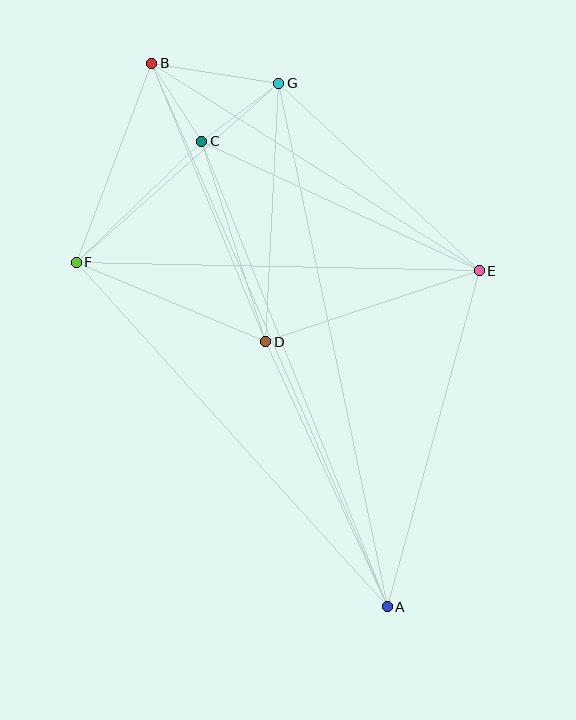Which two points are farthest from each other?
Points A and B are farthest from each other.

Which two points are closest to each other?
Points B and C are closest to each other.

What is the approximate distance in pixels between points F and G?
The distance between F and G is approximately 270 pixels.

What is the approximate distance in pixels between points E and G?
The distance between E and G is approximately 275 pixels.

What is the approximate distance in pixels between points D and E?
The distance between D and E is approximately 225 pixels.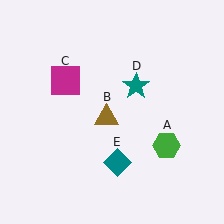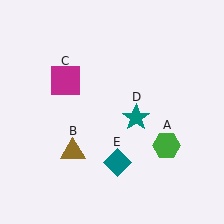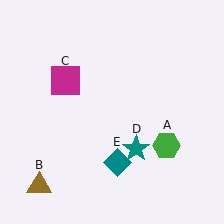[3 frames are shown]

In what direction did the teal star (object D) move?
The teal star (object D) moved down.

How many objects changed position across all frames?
2 objects changed position: brown triangle (object B), teal star (object D).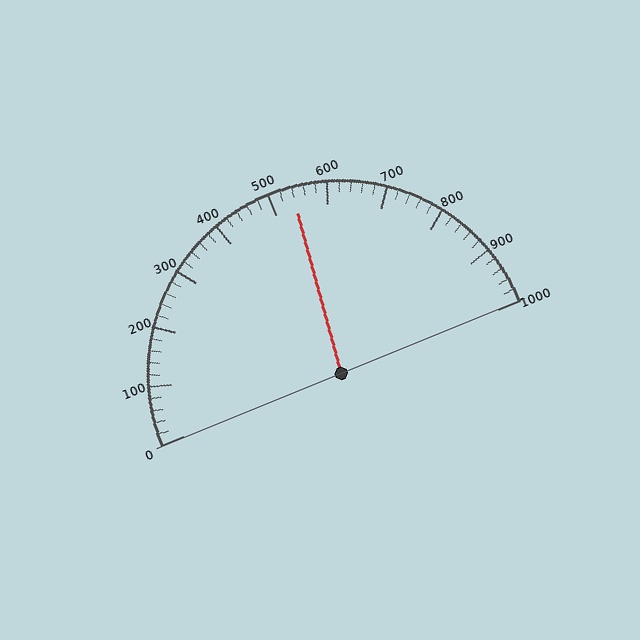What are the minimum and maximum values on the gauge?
The gauge ranges from 0 to 1000.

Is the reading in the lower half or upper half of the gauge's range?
The reading is in the upper half of the range (0 to 1000).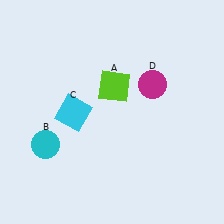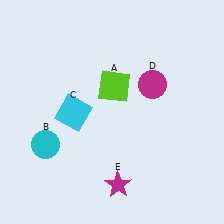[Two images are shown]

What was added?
A magenta star (E) was added in Image 2.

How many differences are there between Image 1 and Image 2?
There is 1 difference between the two images.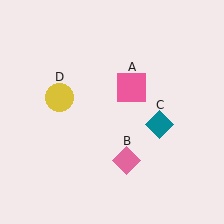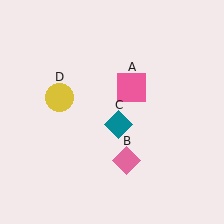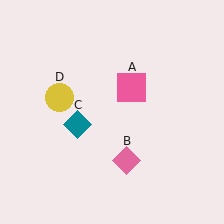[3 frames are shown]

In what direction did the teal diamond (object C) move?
The teal diamond (object C) moved left.